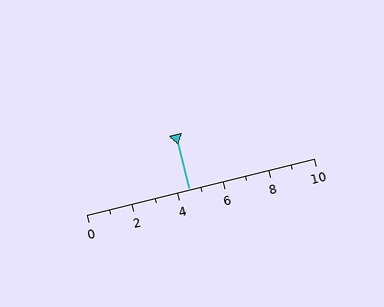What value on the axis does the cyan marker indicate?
The marker indicates approximately 4.5.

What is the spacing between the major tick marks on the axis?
The major ticks are spaced 2 apart.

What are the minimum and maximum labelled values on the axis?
The axis runs from 0 to 10.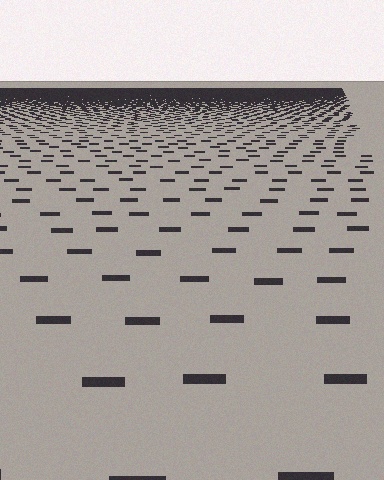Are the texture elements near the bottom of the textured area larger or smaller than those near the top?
Larger. Near the bottom, elements are closer to the viewer and appear at a bigger on-screen size.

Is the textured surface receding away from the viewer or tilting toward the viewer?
The surface is receding away from the viewer. Texture elements get smaller and denser toward the top.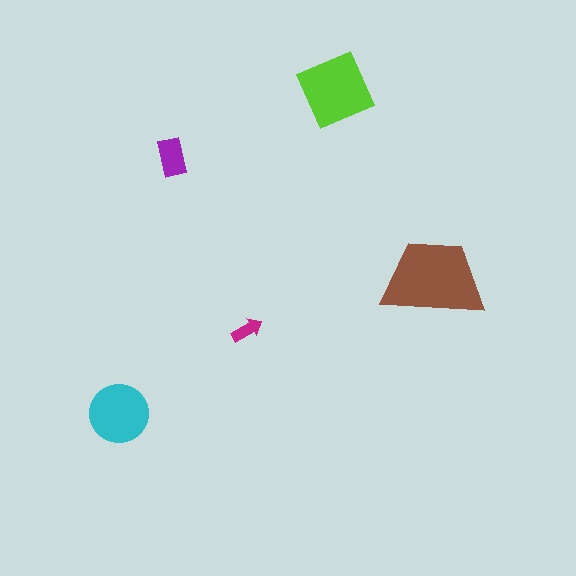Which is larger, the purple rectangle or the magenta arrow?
The purple rectangle.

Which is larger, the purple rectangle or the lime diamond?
The lime diamond.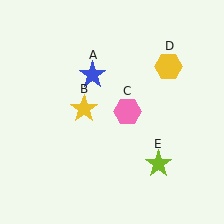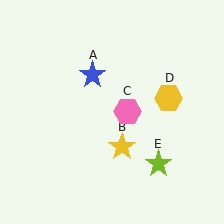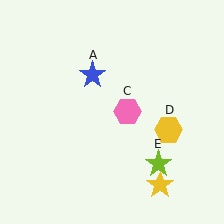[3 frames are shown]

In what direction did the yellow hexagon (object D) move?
The yellow hexagon (object D) moved down.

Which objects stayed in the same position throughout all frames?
Blue star (object A) and pink hexagon (object C) and lime star (object E) remained stationary.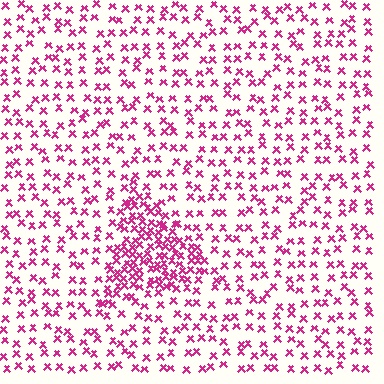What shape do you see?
I see a triangle.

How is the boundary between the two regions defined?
The boundary is defined by a change in element density (approximately 2.5x ratio). All elements are the same color, size, and shape.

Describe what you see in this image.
The image contains small magenta elements arranged at two different densities. A triangle-shaped region is visible where the elements are more densely packed than the surrounding area.